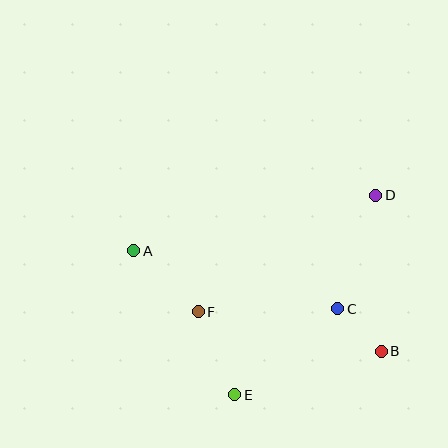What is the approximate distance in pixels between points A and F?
The distance between A and F is approximately 89 pixels.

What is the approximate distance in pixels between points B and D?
The distance between B and D is approximately 156 pixels.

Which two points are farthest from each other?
Points A and B are farthest from each other.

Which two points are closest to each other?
Points B and C are closest to each other.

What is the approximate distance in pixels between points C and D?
The distance between C and D is approximately 119 pixels.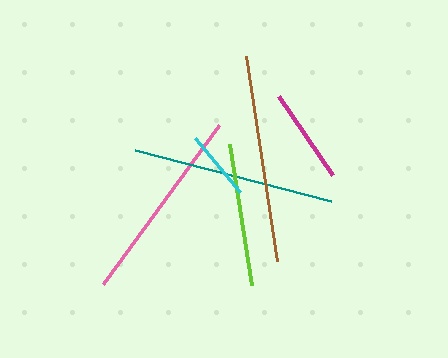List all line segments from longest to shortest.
From longest to shortest: brown, teal, pink, lime, magenta, cyan.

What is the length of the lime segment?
The lime segment is approximately 142 pixels long.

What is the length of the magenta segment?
The magenta segment is approximately 95 pixels long.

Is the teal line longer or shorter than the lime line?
The teal line is longer than the lime line.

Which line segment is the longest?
The brown line is the longest at approximately 208 pixels.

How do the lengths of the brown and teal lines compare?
The brown and teal lines are approximately the same length.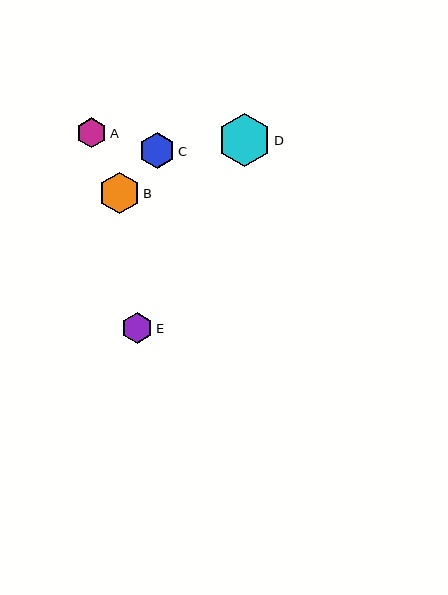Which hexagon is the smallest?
Hexagon A is the smallest with a size of approximately 30 pixels.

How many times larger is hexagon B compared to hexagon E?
Hexagon B is approximately 1.3 times the size of hexagon E.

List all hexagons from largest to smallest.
From largest to smallest: D, B, C, E, A.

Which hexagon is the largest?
Hexagon D is the largest with a size of approximately 52 pixels.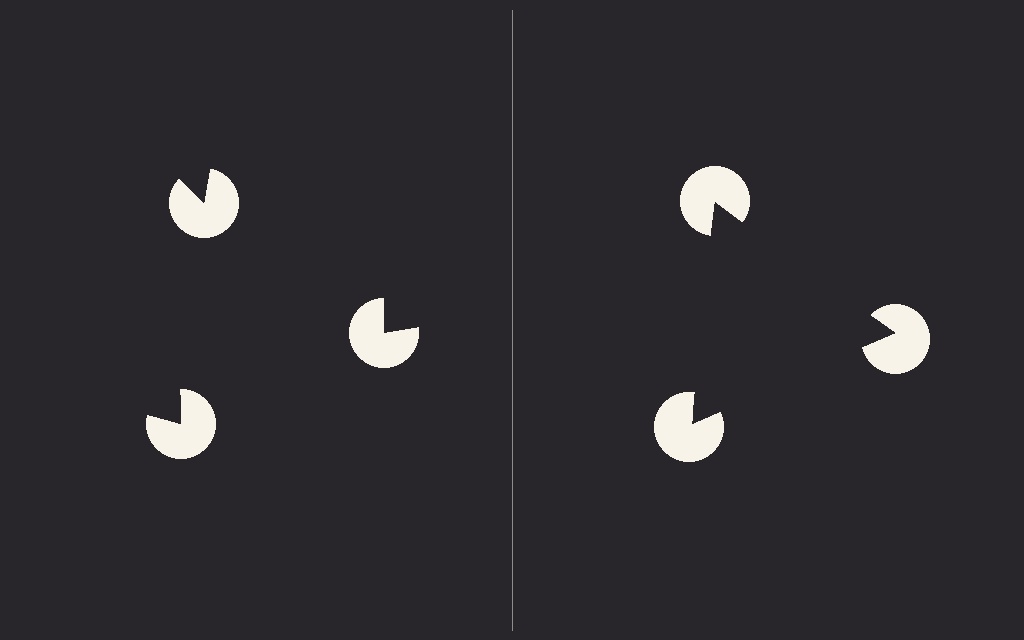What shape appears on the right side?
An illusory triangle.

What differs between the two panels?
The pac-man discs are positioned identically on both sides; only the wedge orientations differ. On the right they align to a triangle; on the left they are misaligned.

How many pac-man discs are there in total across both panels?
6 — 3 on each side.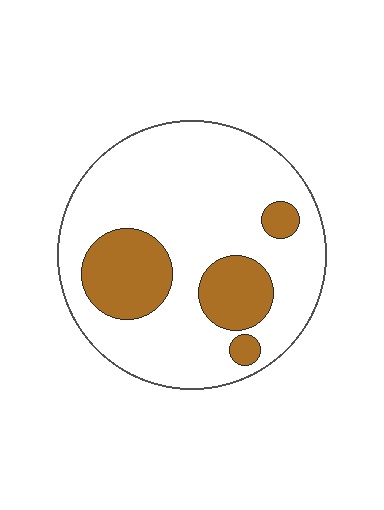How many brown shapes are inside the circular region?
4.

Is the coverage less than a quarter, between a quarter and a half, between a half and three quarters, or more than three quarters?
Less than a quarter.